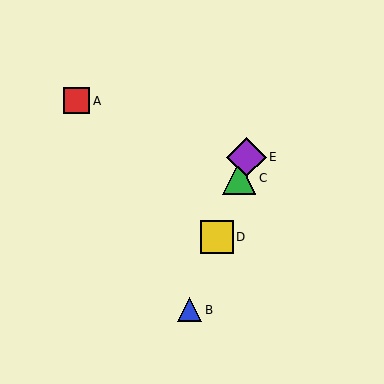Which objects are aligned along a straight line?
Objects B, C, D, E are aligned along a straight line.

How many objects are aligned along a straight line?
4 objects (B, C, D, E) are aligned along a straight line.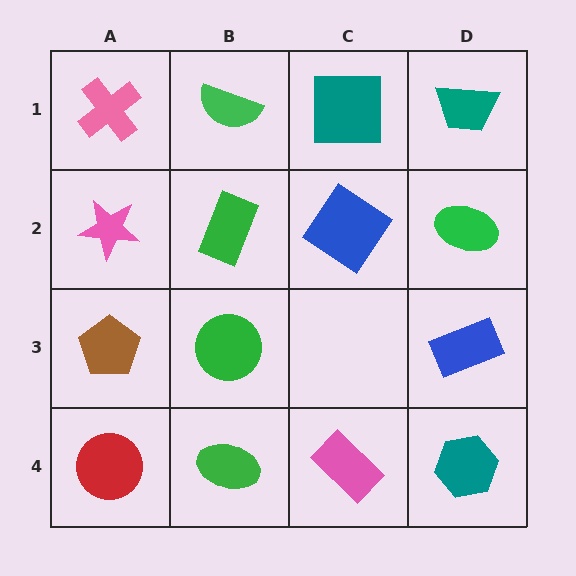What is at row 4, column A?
A red circle.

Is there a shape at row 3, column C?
No, that cell is empty.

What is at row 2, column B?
A green rectangle.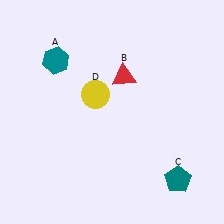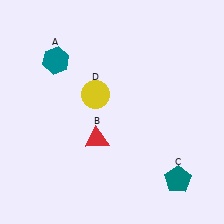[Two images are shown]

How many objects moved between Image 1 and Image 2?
1 object moved between the two images.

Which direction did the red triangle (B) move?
The red triangle (B) moved down.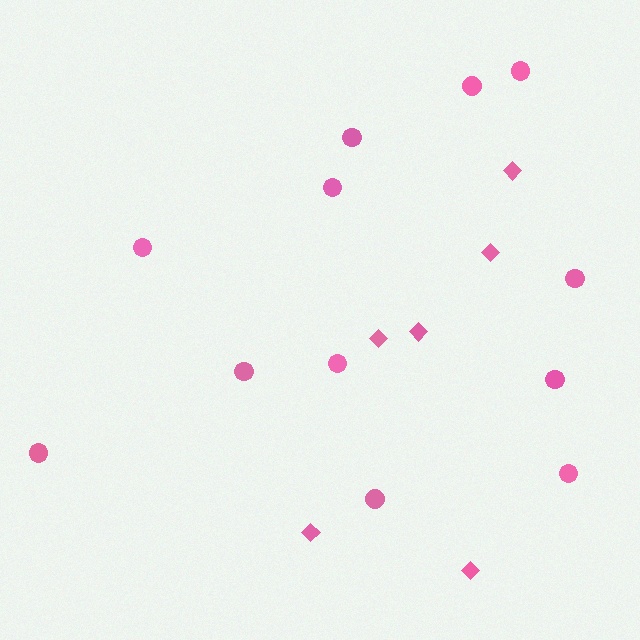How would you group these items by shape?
There are 2 groups: one group of diamonds (6) and one group of circles (12).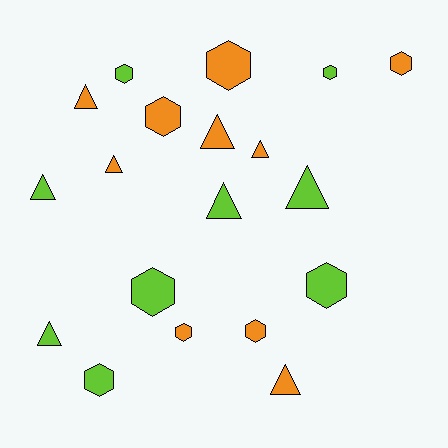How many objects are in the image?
There are 19 objects.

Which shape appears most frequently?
Hexagon, with 10 objects.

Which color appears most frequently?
Orange, with 10 objects.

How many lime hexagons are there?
There are 5 lime hexagons.